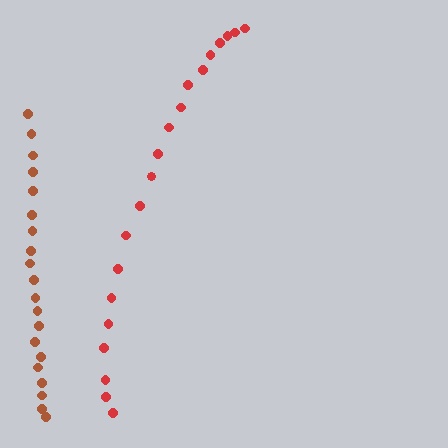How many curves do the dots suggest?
There are 2 distinct paths.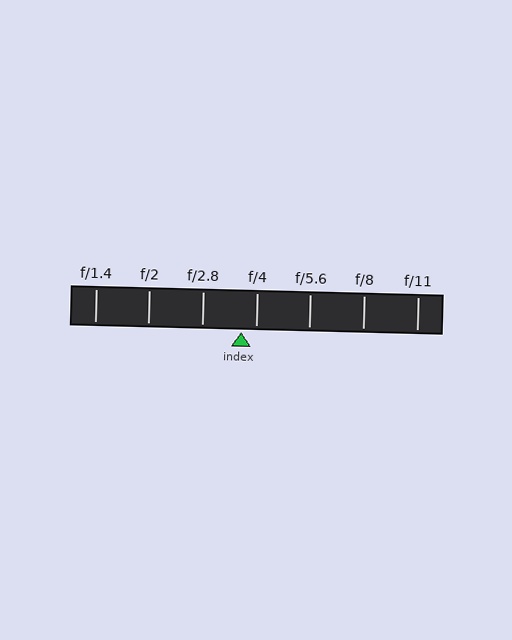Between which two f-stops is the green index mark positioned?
The index mark is between f/2.8 and f/4.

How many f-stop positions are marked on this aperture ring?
There are 7 f-stop positions marked.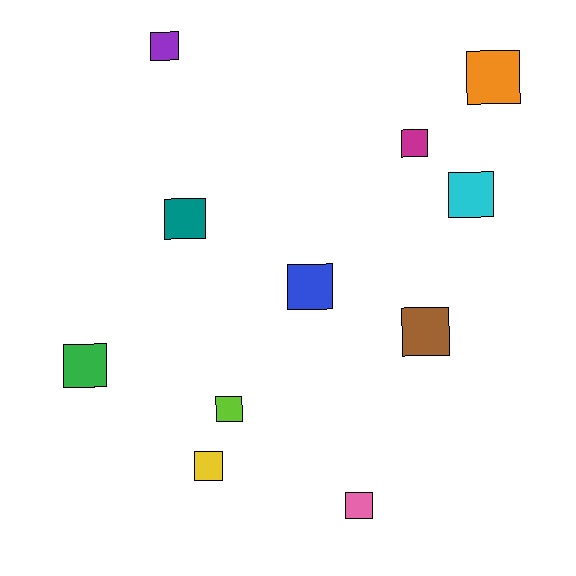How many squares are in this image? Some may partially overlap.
There are 11 squares.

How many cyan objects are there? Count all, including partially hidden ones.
There is 1 cyan object.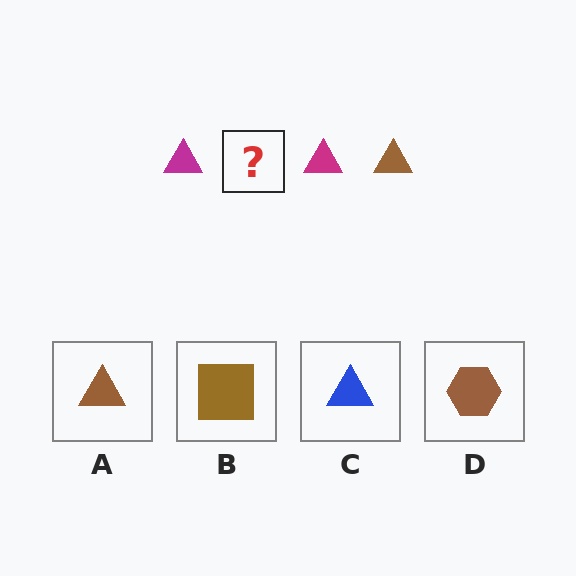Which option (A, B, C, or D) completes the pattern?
A.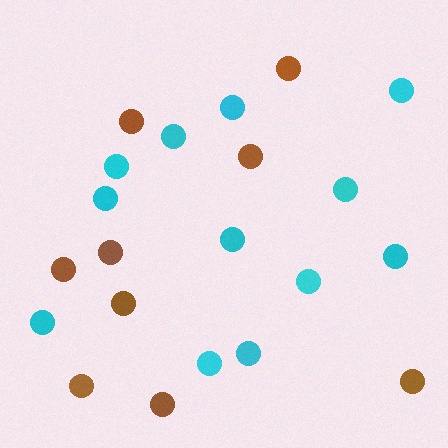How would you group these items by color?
There are 2 groups: one group of cyan circles (12) and one group of brown circles (9).